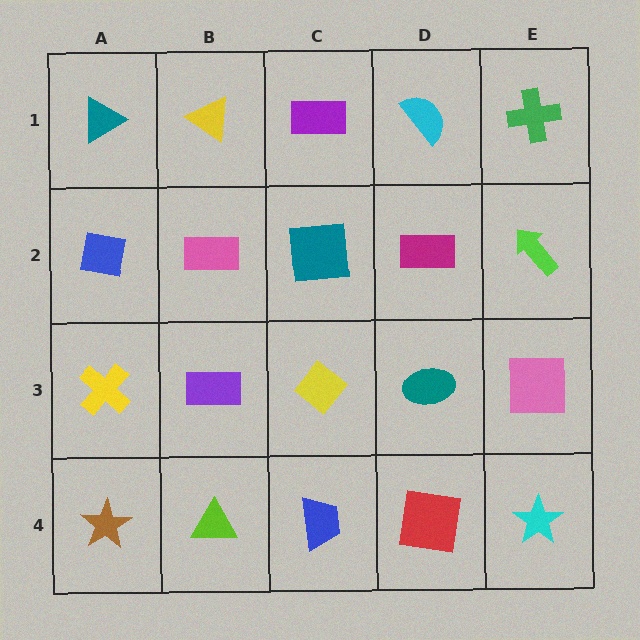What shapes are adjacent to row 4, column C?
A yellow diamond (row 3, column C), a lime triangle (row 4, column B), a red square (row 4, column D).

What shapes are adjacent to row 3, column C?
A teal square (row 2, column C), a blue trapezoid (row 4, column C), a purple rectangle (row 3, column B), a teal ellipse (row 3, column D).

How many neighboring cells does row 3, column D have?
4.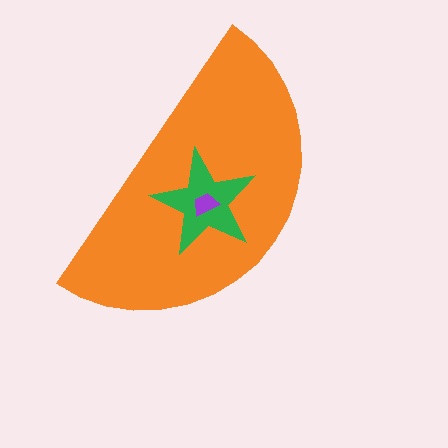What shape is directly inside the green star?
The purple trapezoid.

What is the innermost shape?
The purple trapezoid.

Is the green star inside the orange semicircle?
Yes.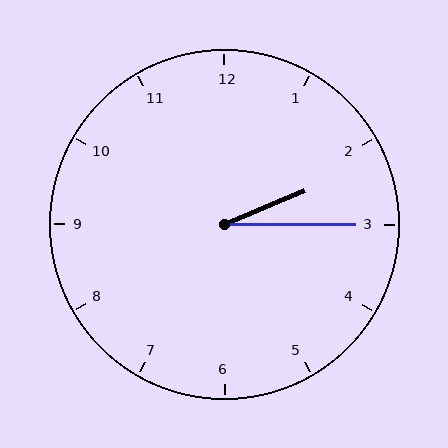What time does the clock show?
2:15.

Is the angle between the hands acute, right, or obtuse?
It is acute.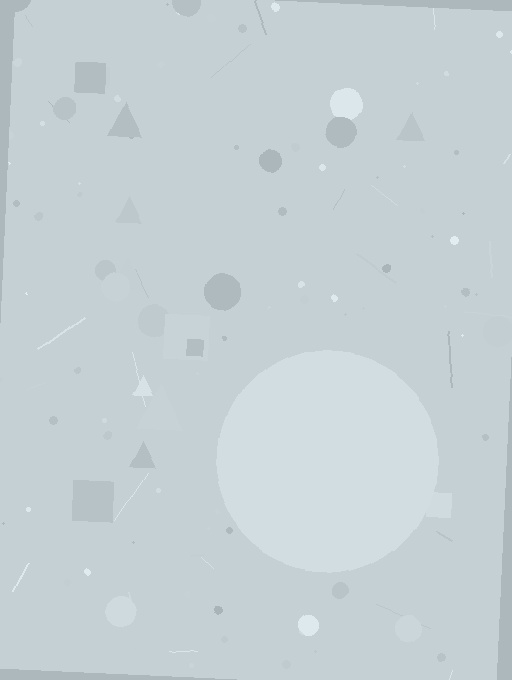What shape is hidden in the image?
A circle is hidden in the image.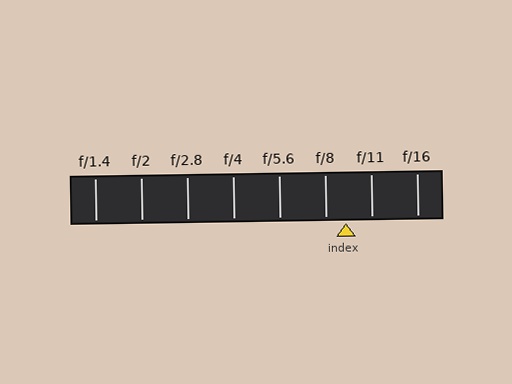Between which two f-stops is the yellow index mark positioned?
The index mark is between f/8 and f/11.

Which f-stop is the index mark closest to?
The index mark is closest to f/8.